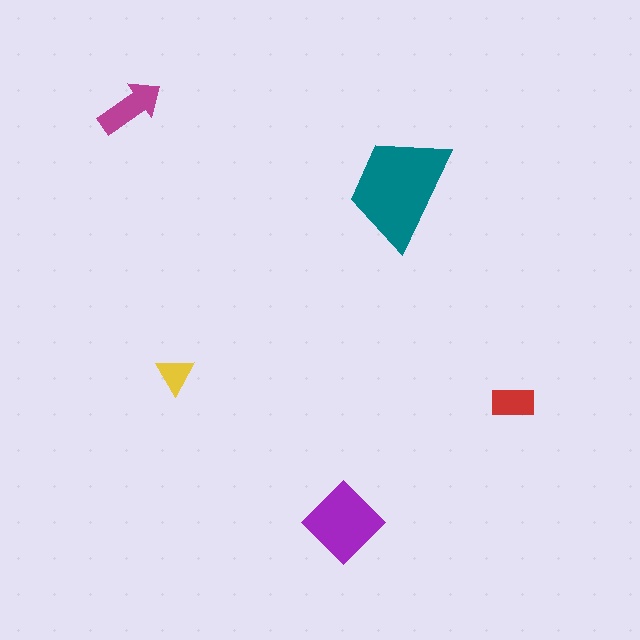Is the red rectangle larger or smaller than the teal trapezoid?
Smaller.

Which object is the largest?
The teal trapezoid.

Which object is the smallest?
The yellow triangle.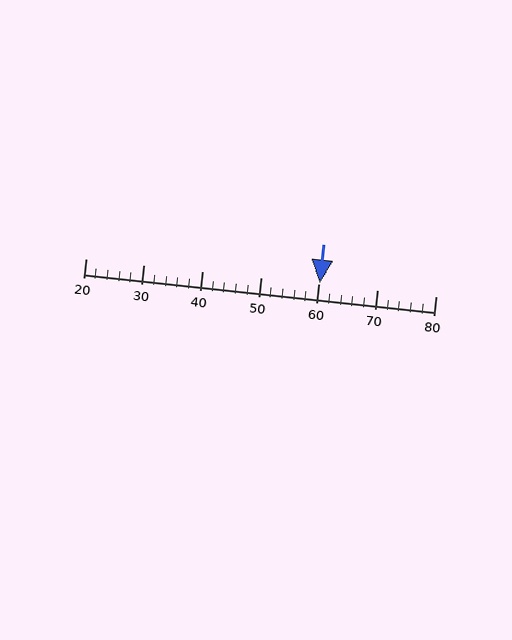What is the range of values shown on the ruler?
The ruler shows values from 20 to 80.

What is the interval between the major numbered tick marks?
The major tick marks are spaced 10 units apart.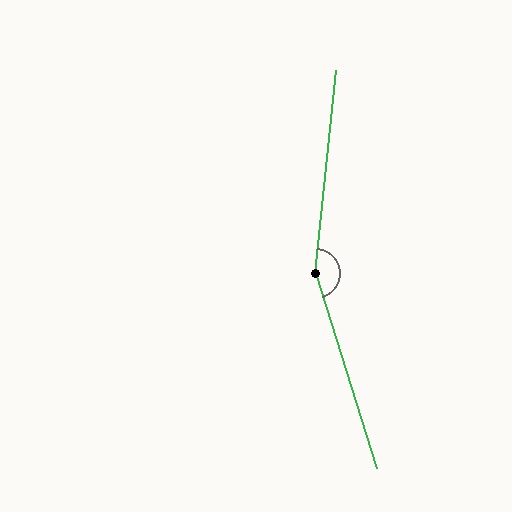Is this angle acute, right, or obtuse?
It is obtuse.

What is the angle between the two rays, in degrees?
Approximately 157 degrees.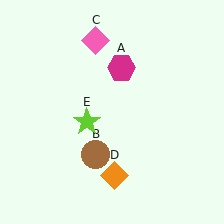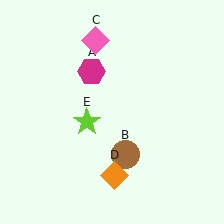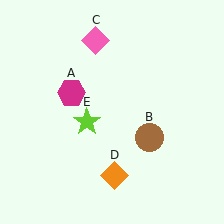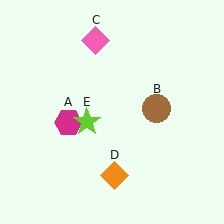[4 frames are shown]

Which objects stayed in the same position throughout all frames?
Pink diamond (object C) and orange diamond (object D) and lime star (object E) remained stationary.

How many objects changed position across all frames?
2 objects changed position: magenta hexagon (object A), brown circle (object B).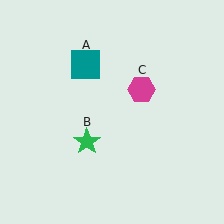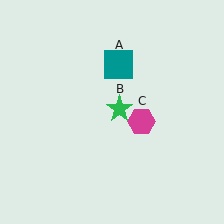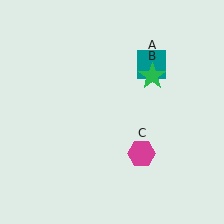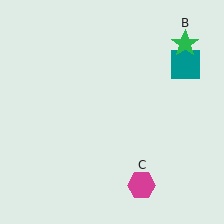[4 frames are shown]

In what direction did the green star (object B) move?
The green star (object B) moved up and to the right.